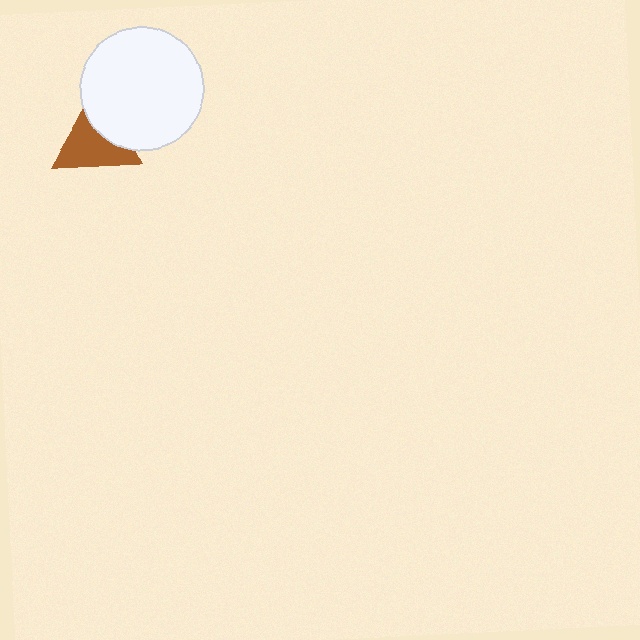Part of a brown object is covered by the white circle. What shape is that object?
It is a triangle.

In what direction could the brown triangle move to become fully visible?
The brown triangle could move toward the lower-left. That would shift it out from behind the white circle entirely.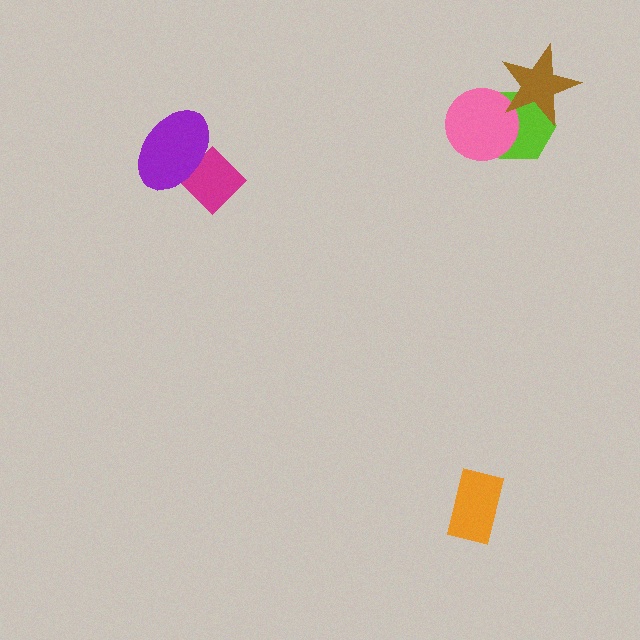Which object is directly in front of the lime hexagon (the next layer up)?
The pink circle is directly in front of the lime hexagon.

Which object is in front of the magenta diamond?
The purple ellipse is in front of the magenta diamond.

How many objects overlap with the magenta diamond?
1 object overlaps with the magenta diamond.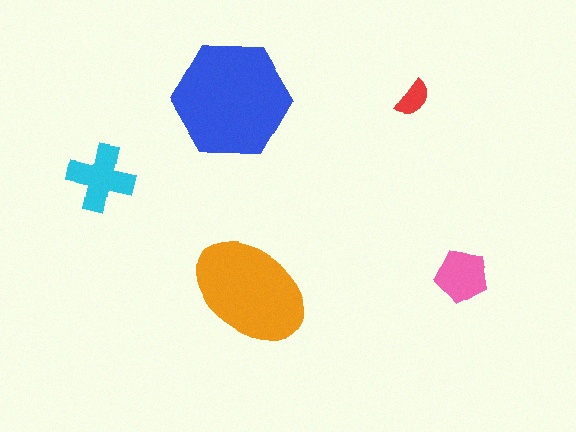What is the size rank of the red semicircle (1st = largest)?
5th.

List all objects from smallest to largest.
The red semicircle, the pink pentagon, the cyan cross, the orange ellipse, the blue hexagon.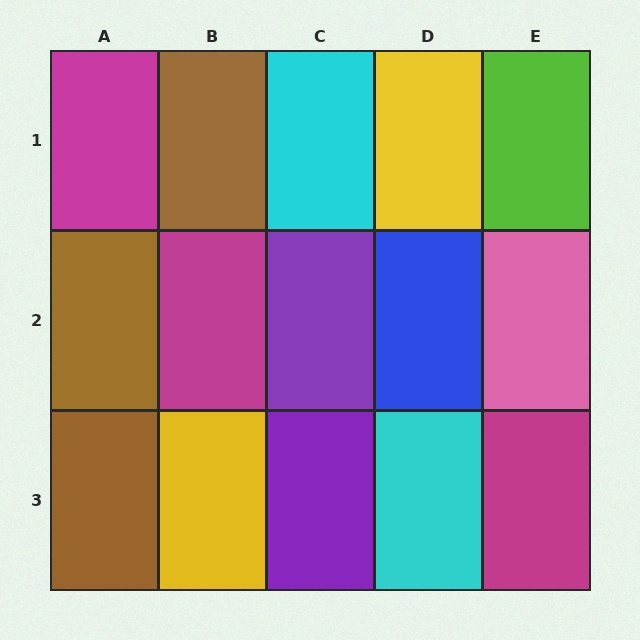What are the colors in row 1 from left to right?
Magenta, brown, cyan, yellow, lime.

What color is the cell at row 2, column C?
Purple.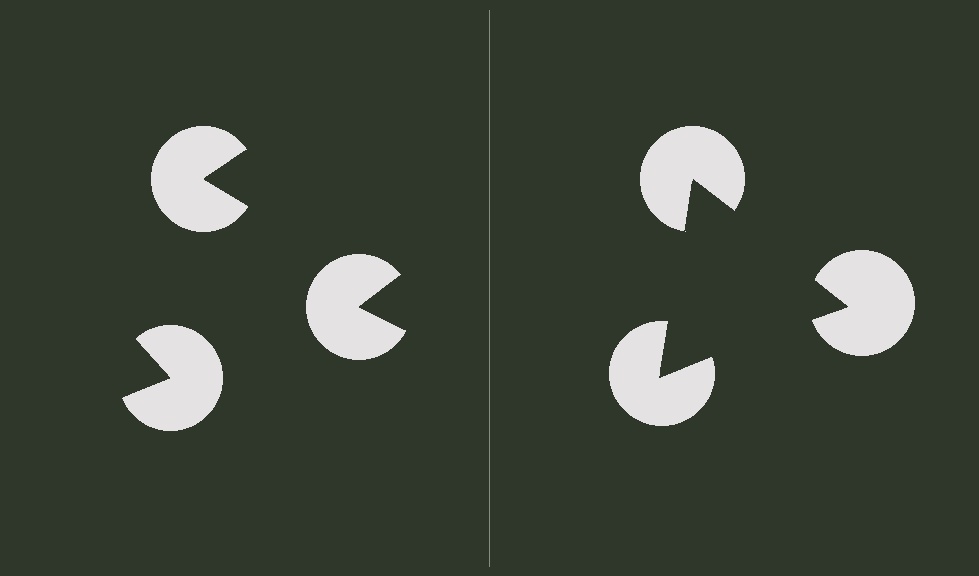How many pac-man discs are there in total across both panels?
6 — 3 on each side.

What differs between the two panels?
The pac-man discs are positioned identically on both sides; only the wedge orientations differ. On the right they align to a triangle; on the left they are misaligned.